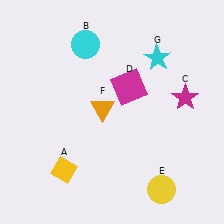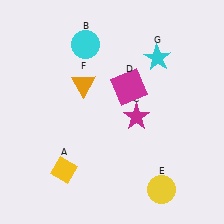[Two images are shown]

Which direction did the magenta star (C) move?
The magenta star (C) moved left.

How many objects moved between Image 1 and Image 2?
2 objects moved between the two images.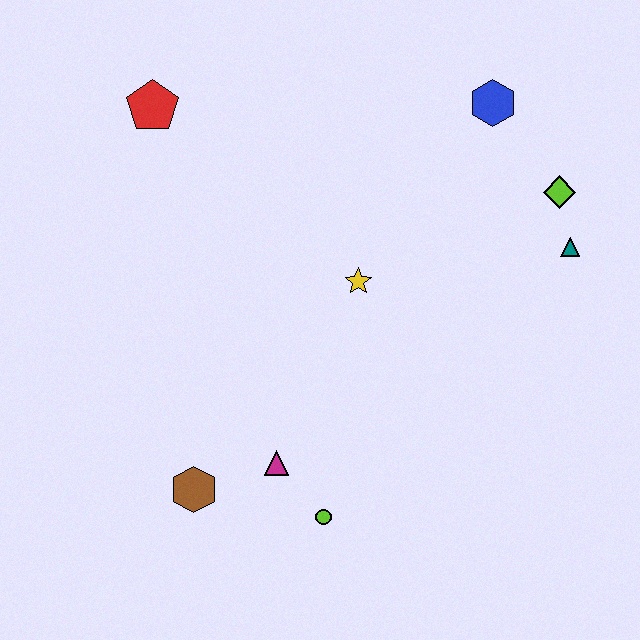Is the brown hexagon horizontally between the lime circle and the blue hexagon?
No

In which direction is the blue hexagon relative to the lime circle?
The blue hexagon is above the lime circle.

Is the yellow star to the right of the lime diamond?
No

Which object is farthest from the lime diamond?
The brown hexagon is farthest from the lime diamond.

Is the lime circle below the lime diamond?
Yes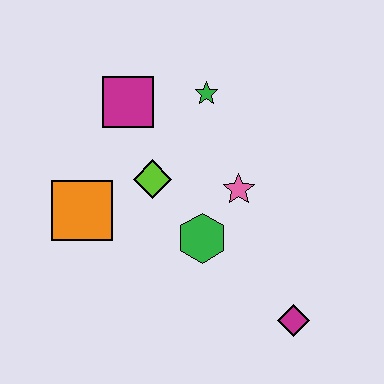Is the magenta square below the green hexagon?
No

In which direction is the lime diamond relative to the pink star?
The lime diamond is to the left of the pink star.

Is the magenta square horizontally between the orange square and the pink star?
Yes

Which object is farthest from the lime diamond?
The magenta diamond is farthest from the lime diamond.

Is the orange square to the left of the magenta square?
Yes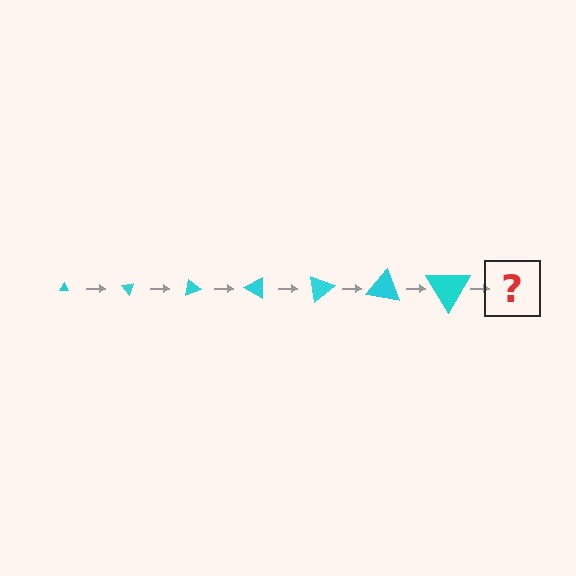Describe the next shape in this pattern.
It should be a triangle, larger than the previous one and rotated 350 degrees from the start.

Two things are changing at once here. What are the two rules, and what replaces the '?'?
The two rules are that the triangle grows larger each step and it rotates 50 degrees each step. The '?' should be a triangle, larger than the previous one and rotated 350 degrees from the start.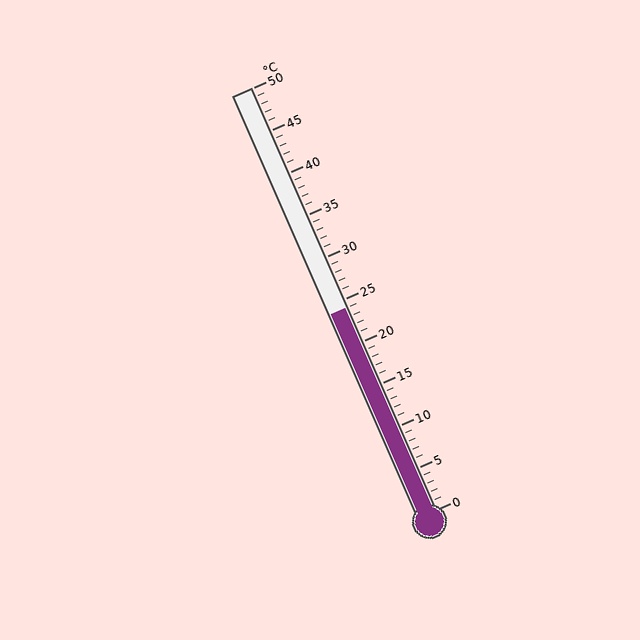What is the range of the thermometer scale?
The thermometer scale ranges from 0°C to 50°C.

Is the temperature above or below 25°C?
The temperature is below 25°C.